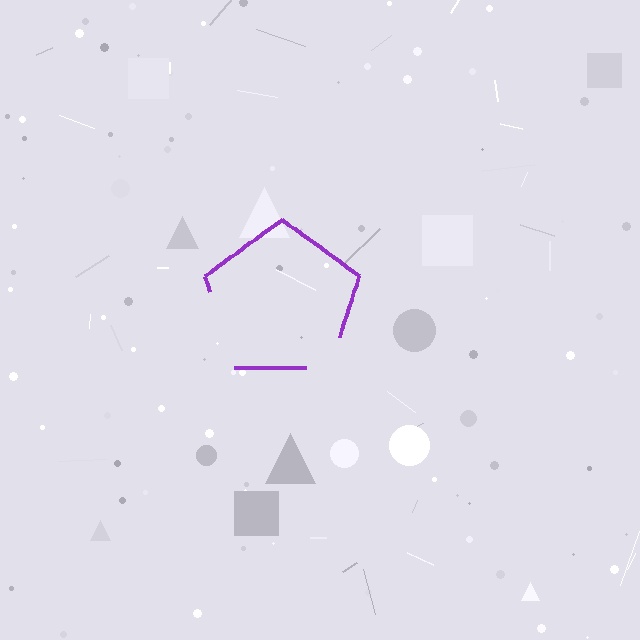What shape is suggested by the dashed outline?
The dashed outline suggests a pentagon.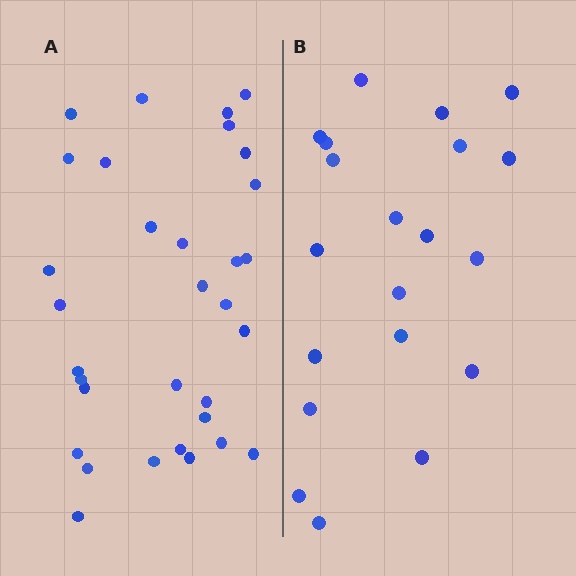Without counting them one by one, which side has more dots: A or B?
Region A (the left region) has more dots.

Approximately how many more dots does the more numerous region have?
Region A has roughly 12 or so more dots than region B.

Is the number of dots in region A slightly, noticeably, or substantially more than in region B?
Region A has substantially more. The ratio is roughly 1.6 to 1.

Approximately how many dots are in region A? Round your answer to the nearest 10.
About 30 dots. (The exact count is 32, which rounds to 30.)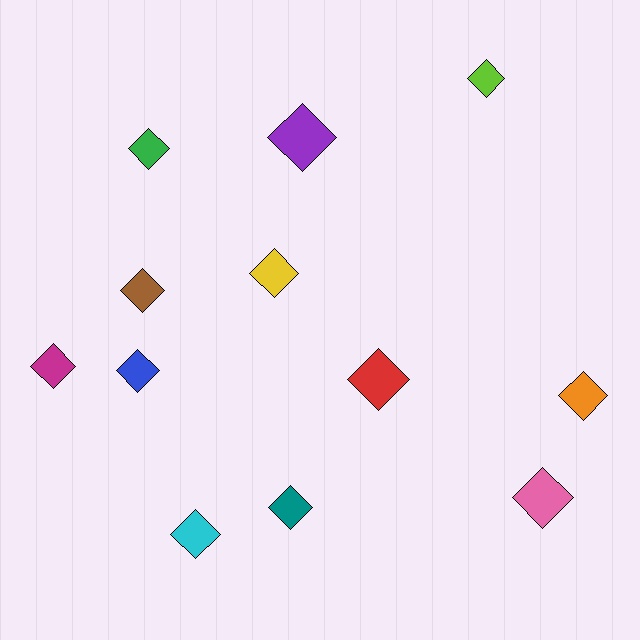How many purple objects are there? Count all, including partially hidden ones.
There is 1 purple object.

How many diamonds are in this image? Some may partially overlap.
There are 12 diamonds.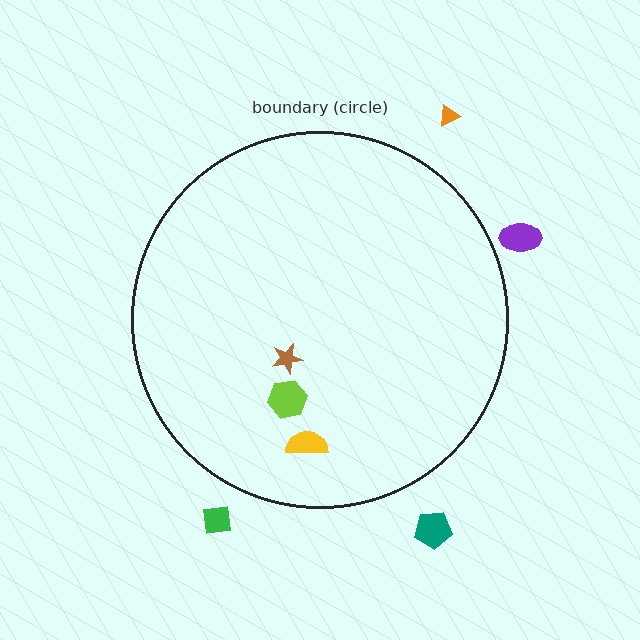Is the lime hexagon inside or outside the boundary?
Inside.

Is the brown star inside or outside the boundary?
Inside.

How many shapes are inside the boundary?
3 inside, 4 outside.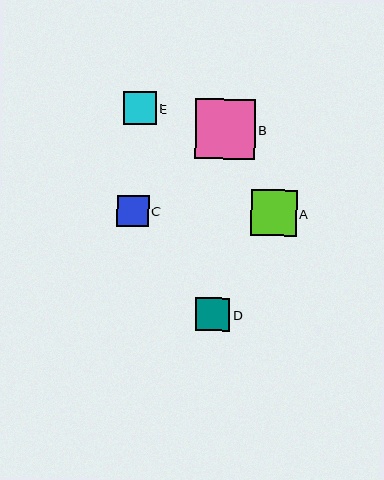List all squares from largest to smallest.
From largest to smallest: B, A, D, E, C.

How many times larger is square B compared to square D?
Square B is approximately 1.8 times the size of square D.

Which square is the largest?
Square B is the largest with a size of approximately 60 pixels.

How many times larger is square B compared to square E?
Square B is approximately 1.9 times the size of square E.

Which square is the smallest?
Square C is the smallest with a size of approximately 31 pixels.